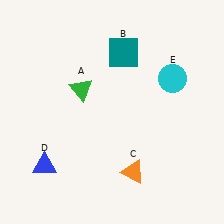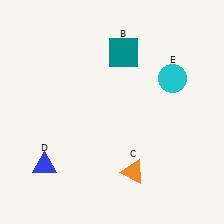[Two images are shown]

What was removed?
The green triangle (A) was removed in Image 2.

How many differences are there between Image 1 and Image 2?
There is 1 difference between the two images.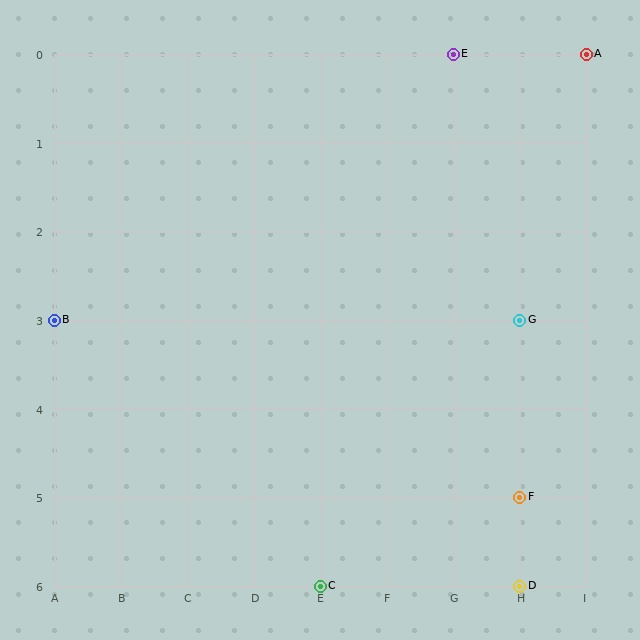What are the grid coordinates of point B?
Point B is at grid coordinates (A, 3).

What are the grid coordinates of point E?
Point E is at grid coordinates (G, 0).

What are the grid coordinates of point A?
Point A is at grid coordinates (I, 0).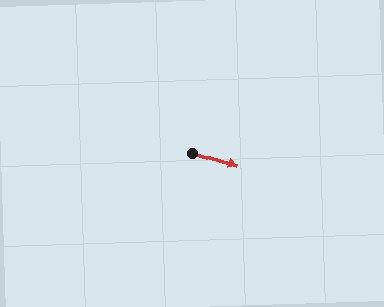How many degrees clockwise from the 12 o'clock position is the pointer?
Approximately 107 degrees.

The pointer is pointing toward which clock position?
Roughly 4 o'clock.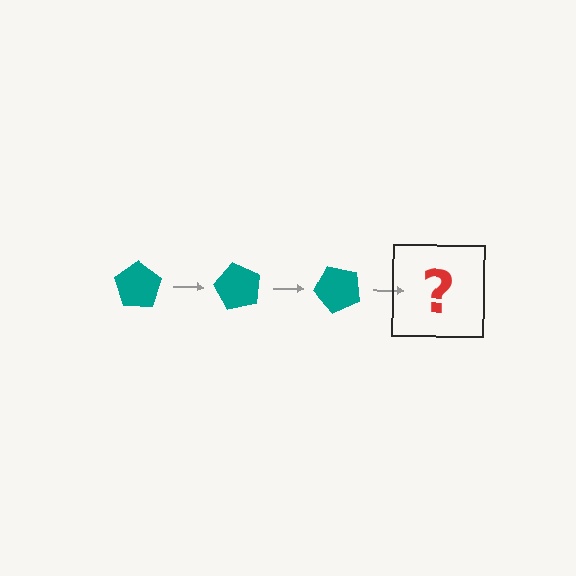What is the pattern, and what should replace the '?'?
The pattern is that the pentagon rotates 60 degrees each step. The '?' should be a teal pentagon rotated 180 degrees.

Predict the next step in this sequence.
The next step is a teal pentagon rotated 180 degrees.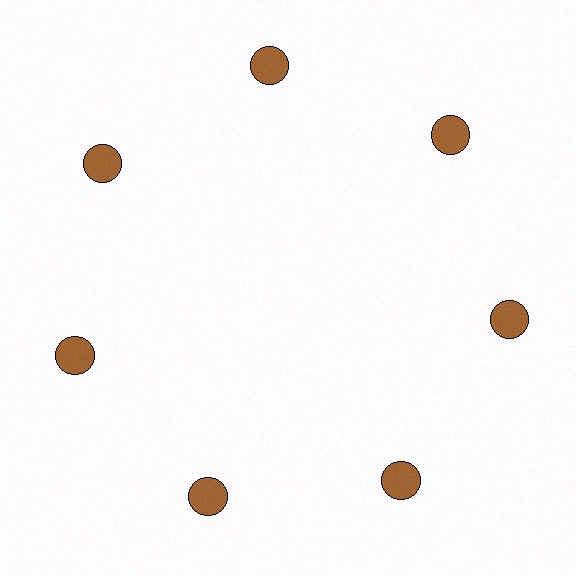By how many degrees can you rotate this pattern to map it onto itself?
The pattern maps onto itself every 51 degrees of rotation.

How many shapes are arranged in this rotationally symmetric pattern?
There are 7 shapes, arranged in 7 groups of 1.